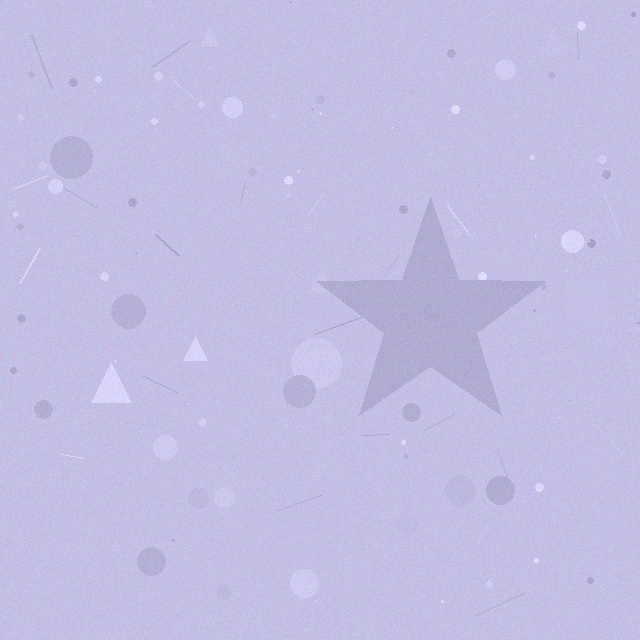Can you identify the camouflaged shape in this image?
The camouflaged shape is a star.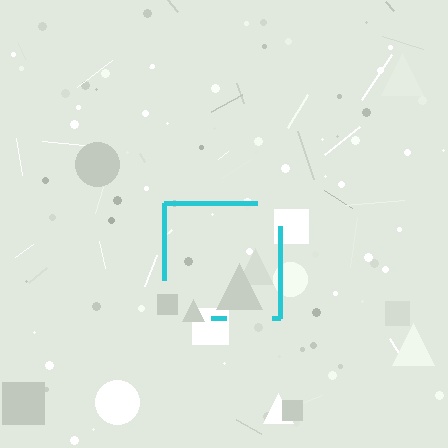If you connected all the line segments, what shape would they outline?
They would outline a square.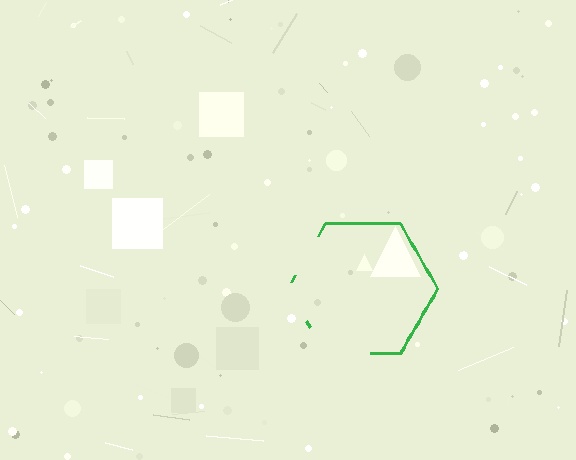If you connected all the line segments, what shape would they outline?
They would outline a hexagon.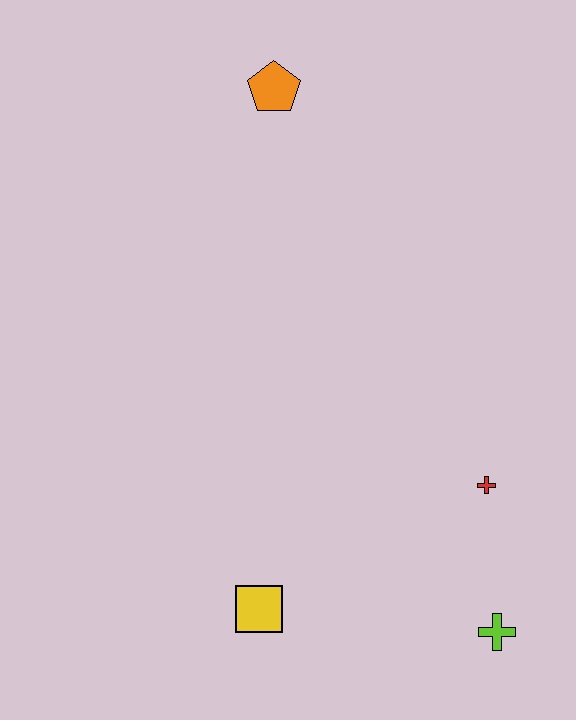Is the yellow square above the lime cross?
Yes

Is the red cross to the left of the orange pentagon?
No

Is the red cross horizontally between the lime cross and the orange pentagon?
Yes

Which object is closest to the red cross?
The lime cross is closest to the red cross.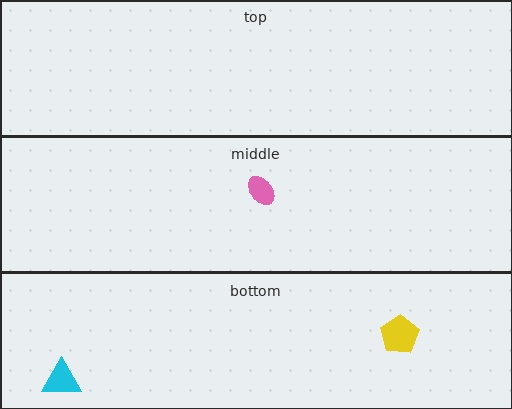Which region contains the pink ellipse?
The middle region.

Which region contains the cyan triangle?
The bottom region.